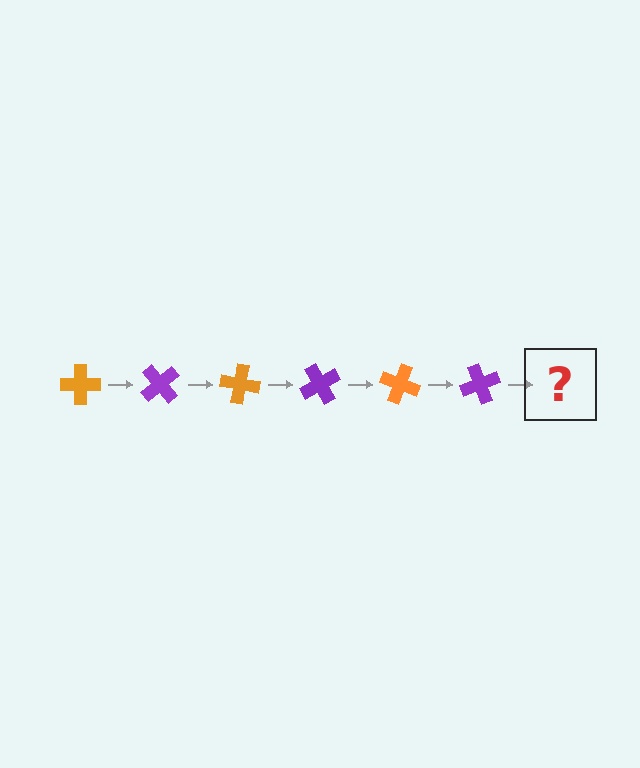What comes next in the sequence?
The next element should be an orange cross, rotated 300 degrees from the start.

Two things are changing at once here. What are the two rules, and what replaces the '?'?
The two rules are that it rotates 50 degrees each step and the color cycles through orange and purple. The '?' should be an orange cross, rotated 300 degrees from the start.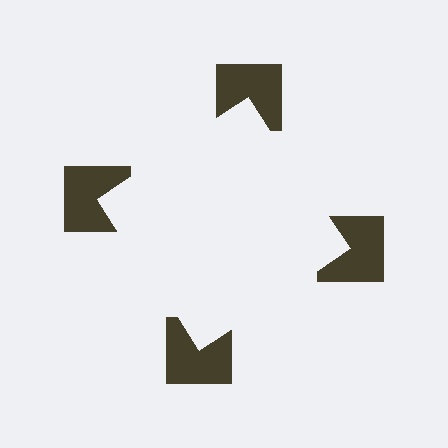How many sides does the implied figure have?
4 sides.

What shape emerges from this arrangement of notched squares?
An illusory square — its edges are inferred from the aligned wedge cuts in the notched squares, not physically drawn.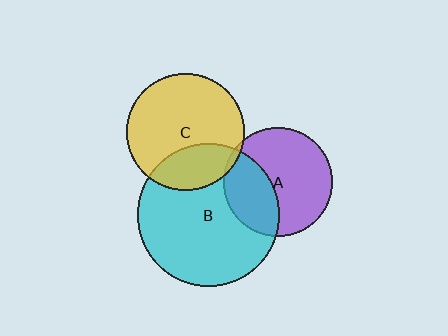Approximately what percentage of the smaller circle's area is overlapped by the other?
Approximately 25%.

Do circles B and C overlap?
Yes.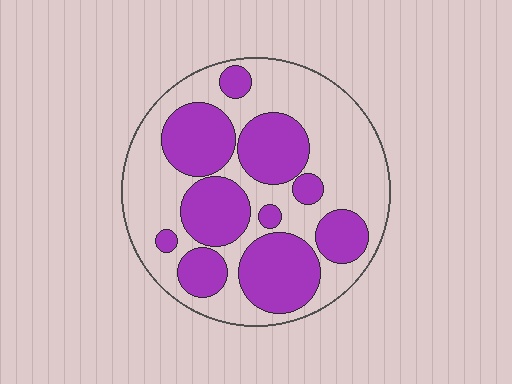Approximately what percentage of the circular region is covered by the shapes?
Approximately 45%.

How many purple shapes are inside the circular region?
10.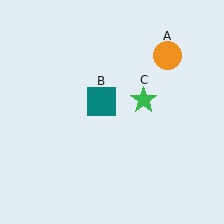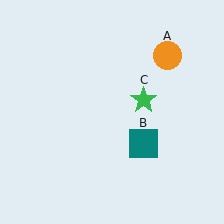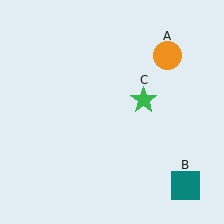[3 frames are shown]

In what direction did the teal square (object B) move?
The teal square (object B) moved down and to the right.